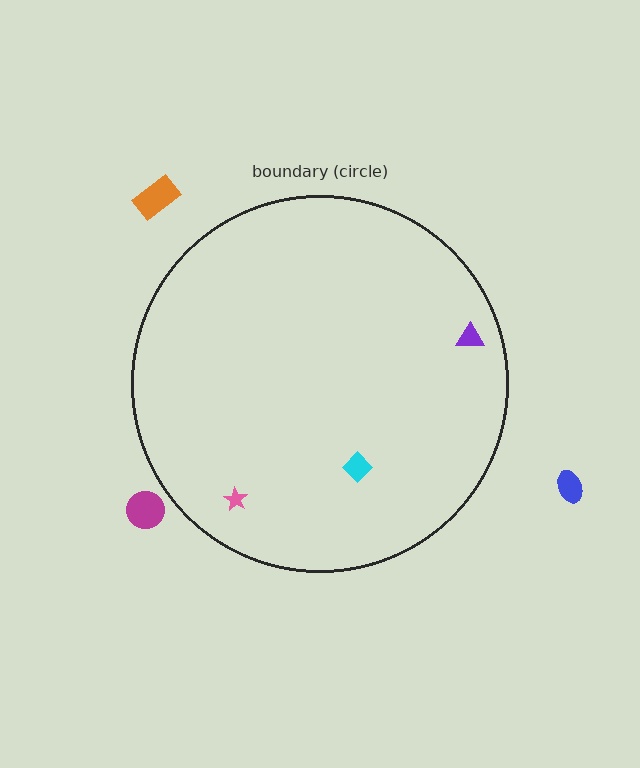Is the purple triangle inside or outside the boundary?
Inside.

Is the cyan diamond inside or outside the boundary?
Inside.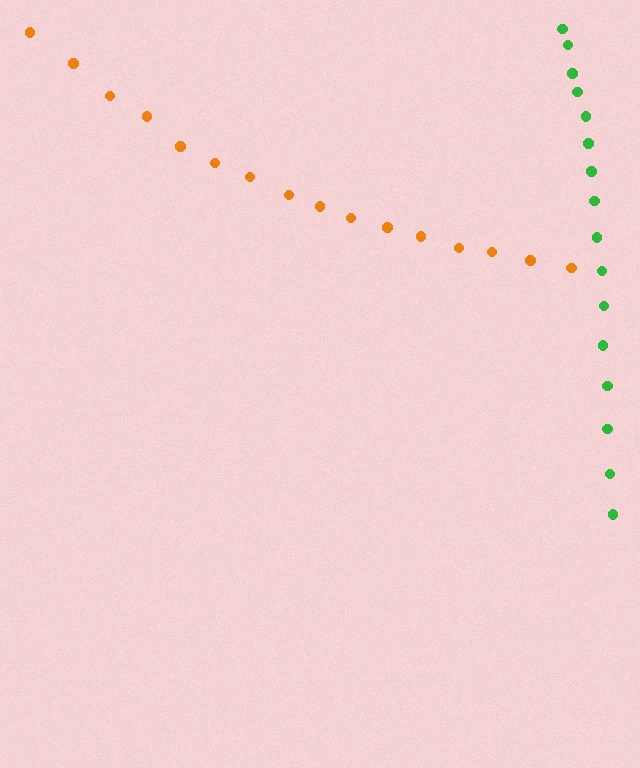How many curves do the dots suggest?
There are 2 distinct paths.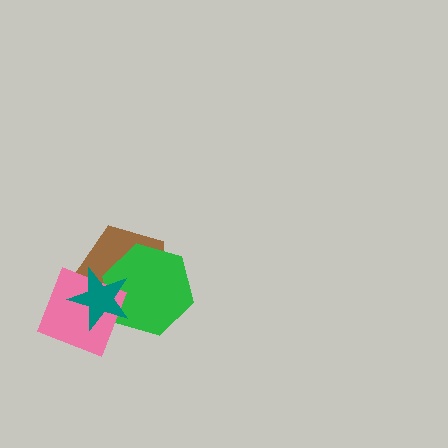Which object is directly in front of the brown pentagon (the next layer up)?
The green hexagon is directly in front of the brown pentagon.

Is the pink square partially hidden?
Yes, it is partially covered by another shape.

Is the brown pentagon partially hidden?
Yes, it is partially covered by another shape.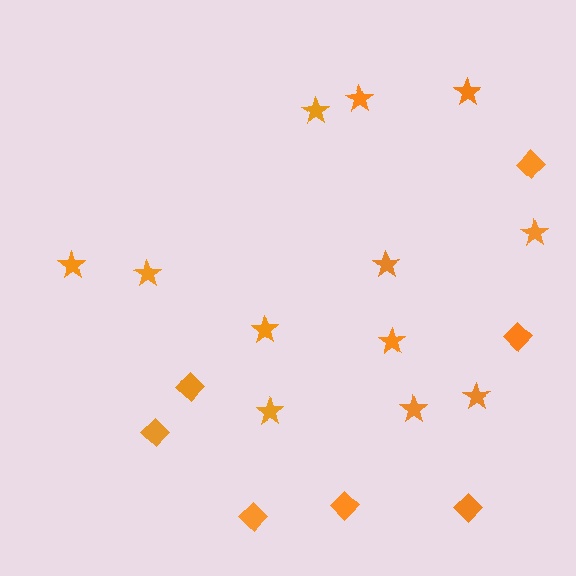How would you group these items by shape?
There are 2 groups: one group of stars (12) and one group of diamonds (7).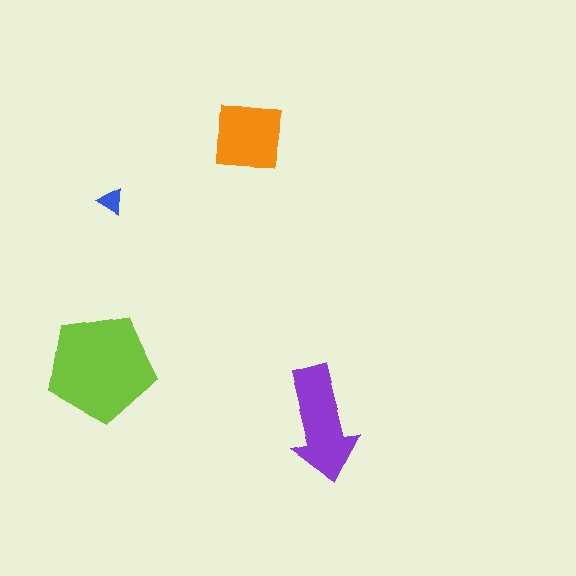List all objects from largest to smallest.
The lime pentagon, the purple arrow, the orange square, the blue triangle.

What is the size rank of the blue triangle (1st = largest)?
4th.